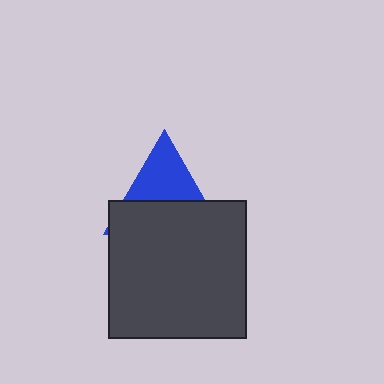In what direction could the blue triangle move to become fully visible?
The blue triangle could move up. That would shift it out from behind the dark gray square entirely.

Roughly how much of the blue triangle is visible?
A small part of it is visible (roughly 44%).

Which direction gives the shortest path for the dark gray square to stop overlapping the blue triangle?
Moving down gives the shortest separation.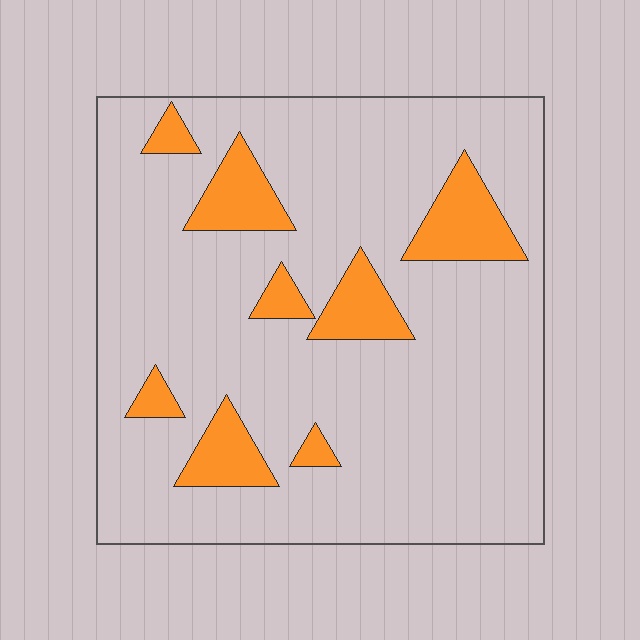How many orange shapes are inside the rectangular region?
8.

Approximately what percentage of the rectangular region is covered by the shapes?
Approximately 15%.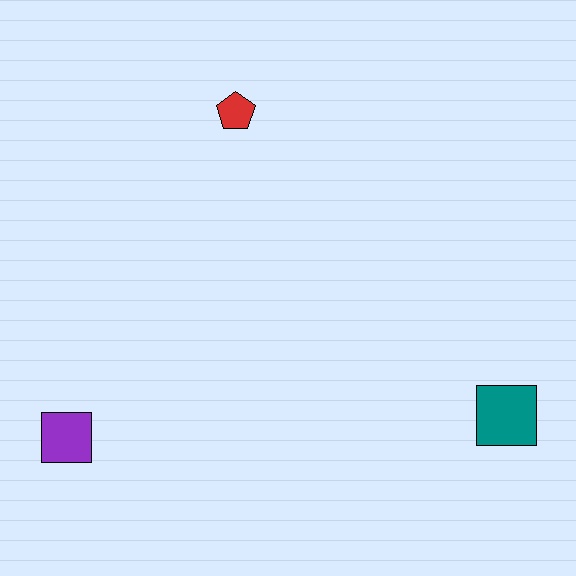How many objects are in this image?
There are 3 objects.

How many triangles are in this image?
There are no triangles.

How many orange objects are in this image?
There are no orange objects.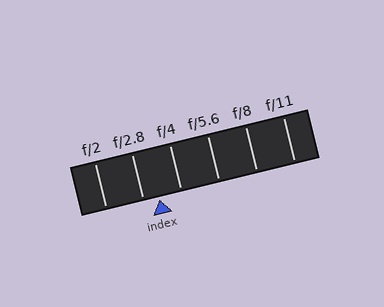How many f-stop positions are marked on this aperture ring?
There are 6 f-stop positions marked.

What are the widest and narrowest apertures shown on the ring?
The widest aperture shown is f/2 and the narrowest is f/11.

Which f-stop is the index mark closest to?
The index mark is closest to f/2.8.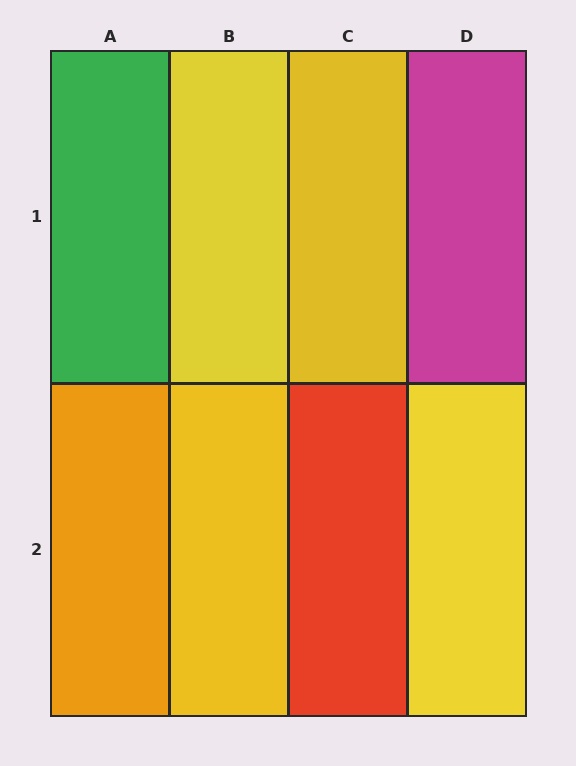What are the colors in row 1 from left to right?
Green, yellow, yellow, magenta.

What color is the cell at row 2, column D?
Yellow.